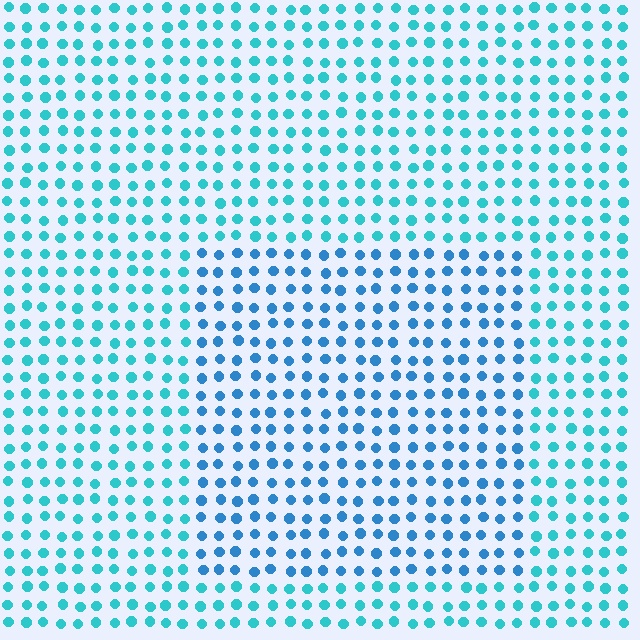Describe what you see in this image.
The image is filled with small cyan elements in a uniform arrangement. A rectangle-shaped region is visible where the elements are tinted to a slightly different hue, forming a subtle color boundary.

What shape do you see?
I see a rectangle.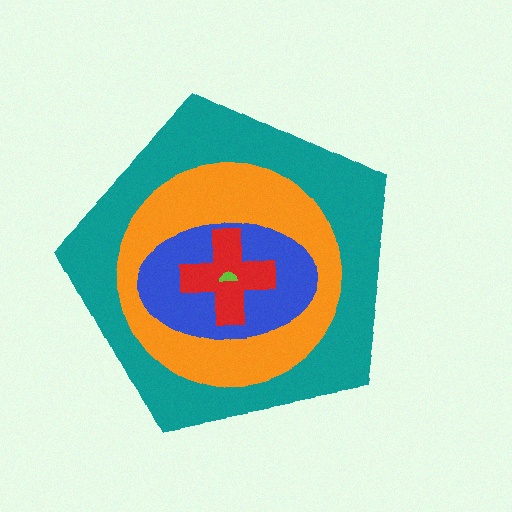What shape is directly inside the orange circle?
The blue ellipse.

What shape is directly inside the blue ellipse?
The red cross.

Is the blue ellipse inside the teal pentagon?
Yes.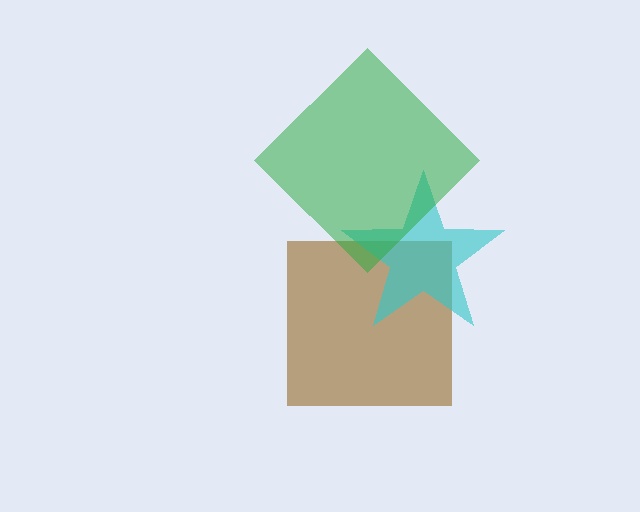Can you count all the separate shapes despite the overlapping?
Yes, there are 3 separate shapes.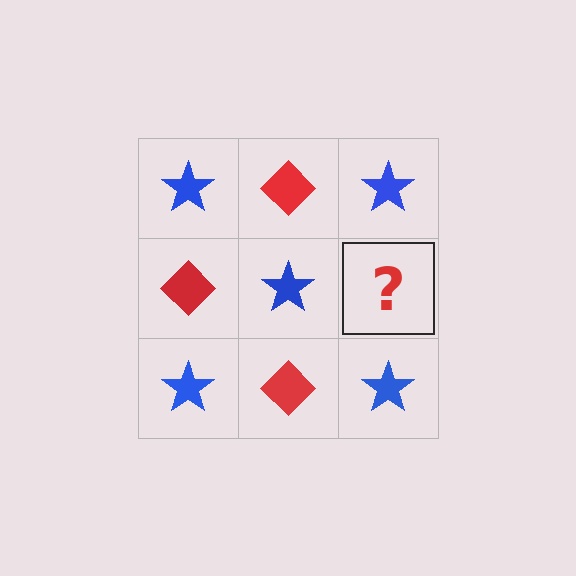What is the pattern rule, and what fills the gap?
The rule is that it alternates blue star and red diamond in a checkerboard pattern. The gap should be filled with a red diamond.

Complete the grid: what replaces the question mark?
The question mark should be replaced with a red diamond.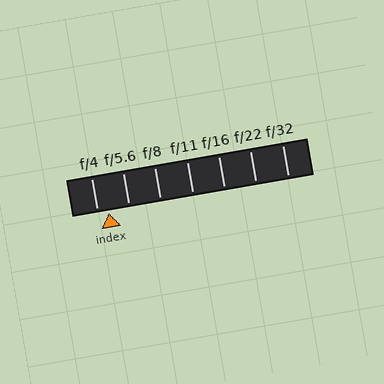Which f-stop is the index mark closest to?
The index mark is closest to f/4.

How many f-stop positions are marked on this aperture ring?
There are 7 f-stop positions marked.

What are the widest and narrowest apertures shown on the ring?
The widest aperture shown is f/4 and the narrowest is f/32.